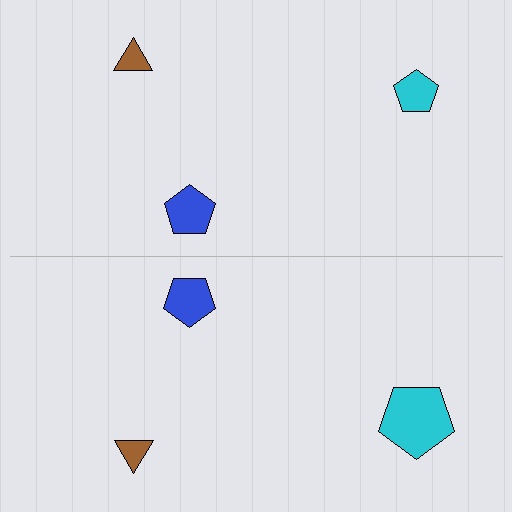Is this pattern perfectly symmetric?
No, the pattern is not perfectly symmetric. The cyan pentagon on the bottom side has a different size than its mirror counterpart.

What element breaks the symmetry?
The cyan pentagon on the bottom side has a different size than its mirror counterpart.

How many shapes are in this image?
There are 6 shapes in this image.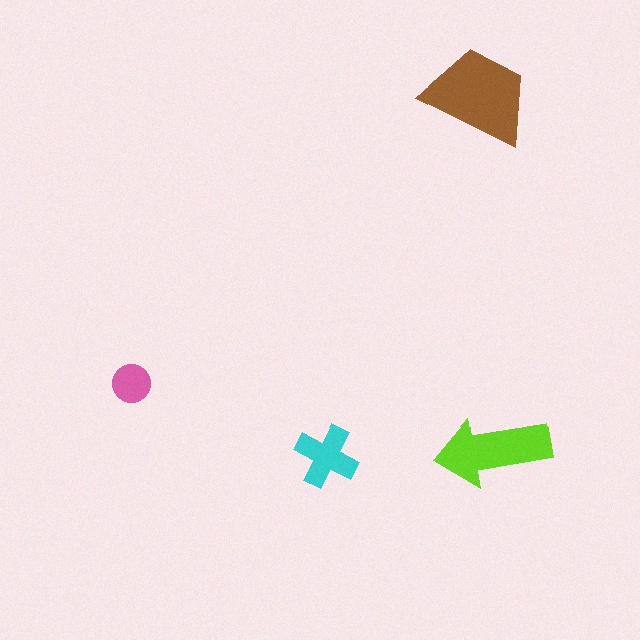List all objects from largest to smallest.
The brown trapezoid, the lime arrow, the cyan cross, the pink circle.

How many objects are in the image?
There are 4 objects in the image.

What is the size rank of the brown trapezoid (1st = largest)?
1st.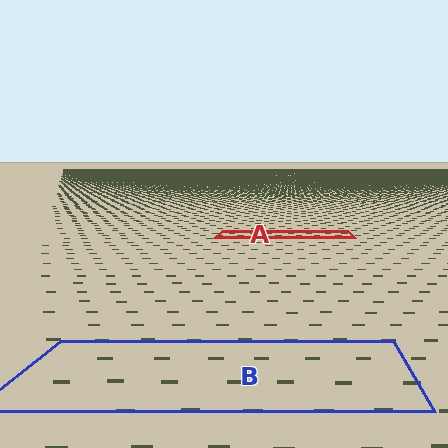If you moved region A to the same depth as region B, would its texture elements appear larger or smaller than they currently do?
They would appear larger. At a closer depth, the same texture elements are projected at a bigger on-screen size.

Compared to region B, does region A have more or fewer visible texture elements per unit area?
Region A has more texture elements per unit area — they are packed more densely because it is farther away.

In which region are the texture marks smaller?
The texture marks are smaller in region A, because it is farther away.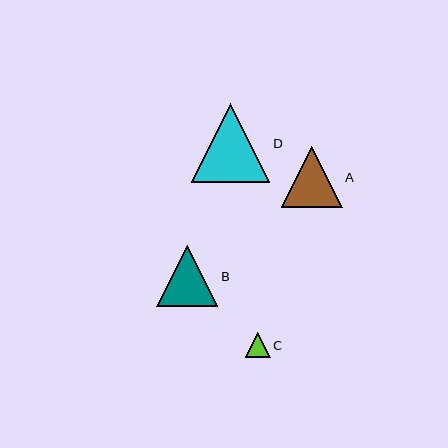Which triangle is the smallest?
Triangle C is the smallest with a size of approximately 25 pixels.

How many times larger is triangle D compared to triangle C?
Triangle D is approximately 3.1 times the size of triangle C.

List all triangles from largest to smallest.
From largest to smallest: D, A, B, C.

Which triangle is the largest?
Triangle D is the largest with a size of approximately 79 pixels.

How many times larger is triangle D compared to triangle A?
Triangle D is approximately 1.3 times the size of triangle A.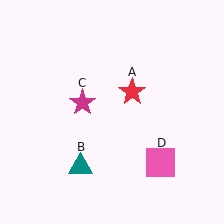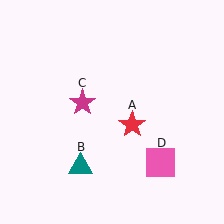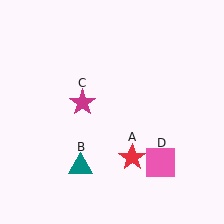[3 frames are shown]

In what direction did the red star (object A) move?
The red star (object A) moved down.